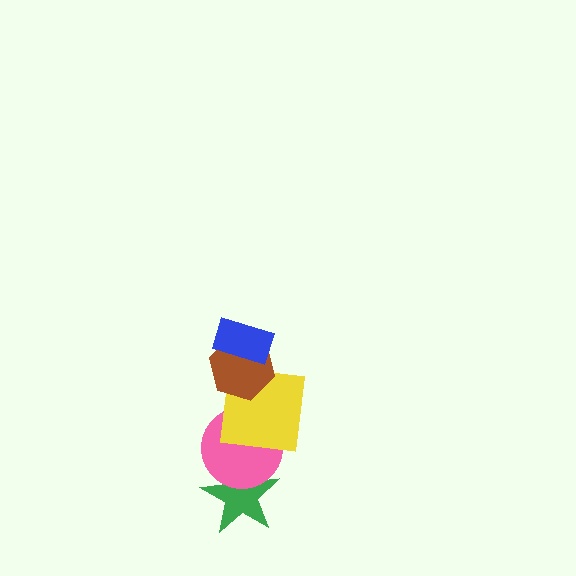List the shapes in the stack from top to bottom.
From top to bottom: the blue rectangle, the brown hexagon, the yellow square, the pink circle, the green star.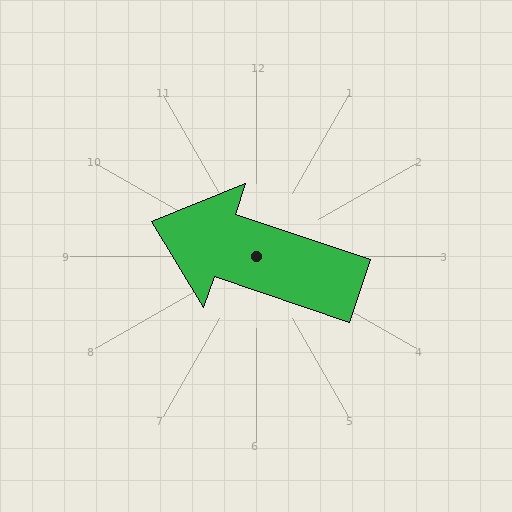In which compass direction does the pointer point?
West.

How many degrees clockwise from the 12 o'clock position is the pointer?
Approximately 289 degrees.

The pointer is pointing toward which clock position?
Roughly 10 o'clock.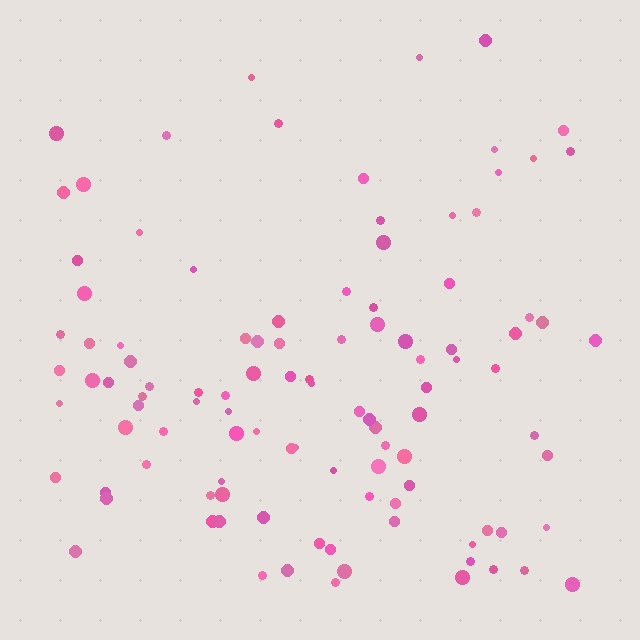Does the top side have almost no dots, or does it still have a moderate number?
Still a moderate number, just noticeably fewer than the bottom.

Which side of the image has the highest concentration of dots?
The bottom.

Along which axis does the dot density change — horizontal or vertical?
Vertical.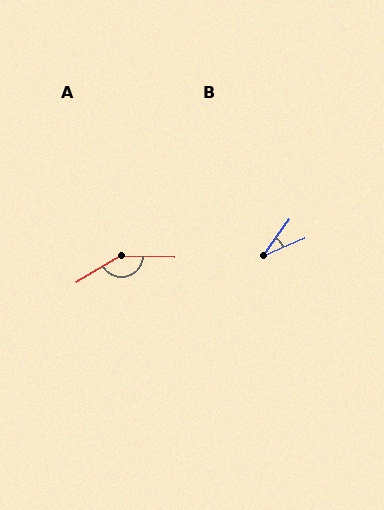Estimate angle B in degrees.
Approximately 30 degrees.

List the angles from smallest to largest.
B (30°), A (148°).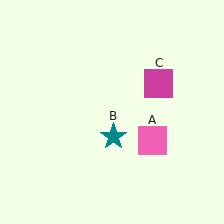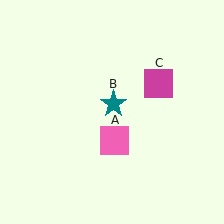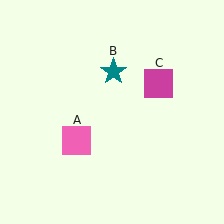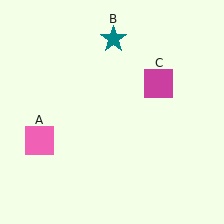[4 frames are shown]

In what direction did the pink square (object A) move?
The pink square (object A) moved left.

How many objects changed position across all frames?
2 objects changed position: pink square (object A), teal star (object B).